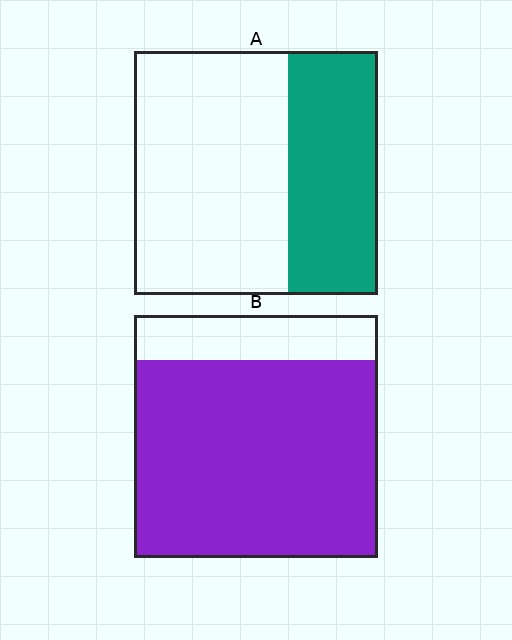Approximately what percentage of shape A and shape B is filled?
A is approximately 35% and B is approximately 80%.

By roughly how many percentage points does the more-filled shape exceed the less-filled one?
By roughly 45 percentage points (B over A).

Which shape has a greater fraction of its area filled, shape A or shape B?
Shape B.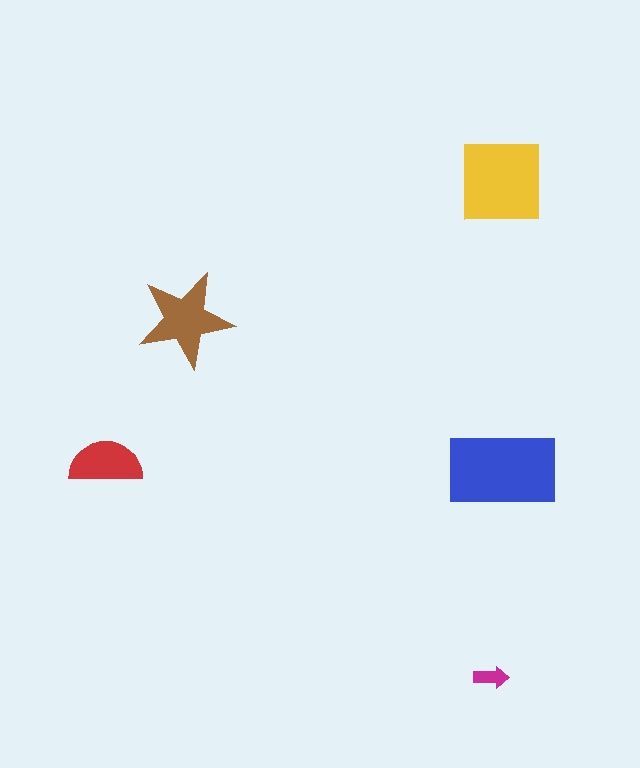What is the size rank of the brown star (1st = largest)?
3rd.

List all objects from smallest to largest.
The magenta arrow, the red semicircle, the brown star, the yellow square, the blue rectangle.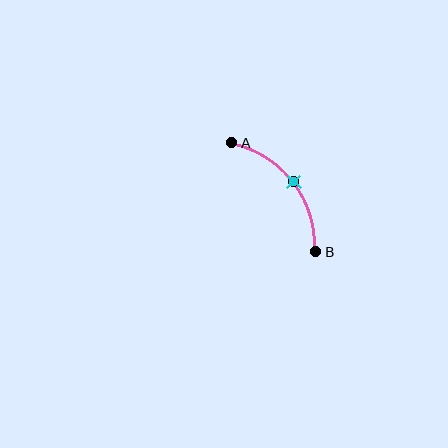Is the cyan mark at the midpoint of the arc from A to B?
Yes. The cyan mark lies on the arc at equal arc-length from both A and B — it is the arc midpoint.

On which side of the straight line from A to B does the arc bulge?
The arc bulges above and to the right of the straight line connecting A and B.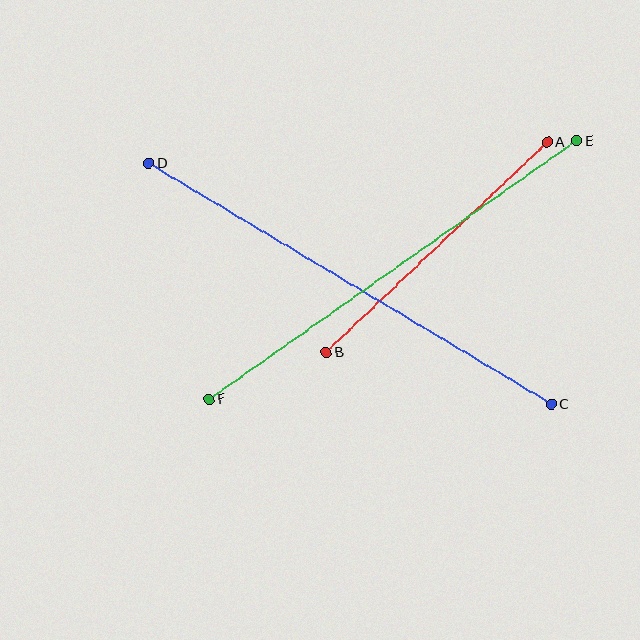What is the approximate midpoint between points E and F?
The midpoint is at approximately (393, 270) pixels.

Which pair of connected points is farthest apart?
Points C and D are farthest apart.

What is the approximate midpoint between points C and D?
The midpoint is at approximately (350, 284) pixels.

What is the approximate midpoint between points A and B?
The midpoint is at approximately (437, 247) pixels.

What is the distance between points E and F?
The distance is approximately 450 pixels.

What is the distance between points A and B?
The distance is approximately 305 pixels.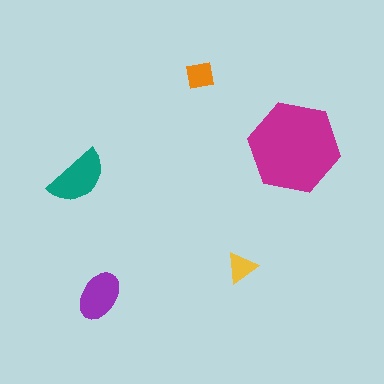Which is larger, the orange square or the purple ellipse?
The purple ellipse.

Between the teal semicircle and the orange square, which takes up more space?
The teal semicircle.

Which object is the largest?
The magenta hexagon.